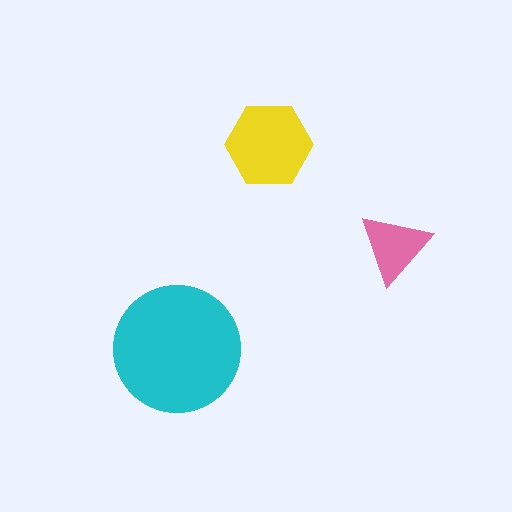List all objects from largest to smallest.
The cyan circle, the yellow hexagon, the pink triangle.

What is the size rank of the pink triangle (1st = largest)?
3rd.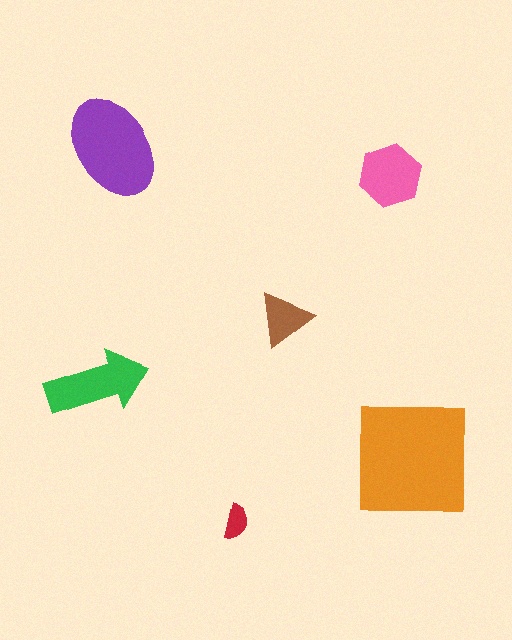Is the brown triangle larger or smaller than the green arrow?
Smaller.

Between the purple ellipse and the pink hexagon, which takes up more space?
The purple ellipse.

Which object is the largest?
The orange square.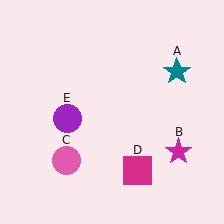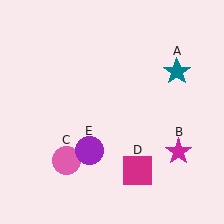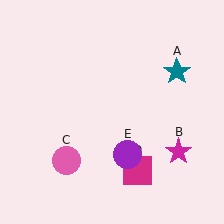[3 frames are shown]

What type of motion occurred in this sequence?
The purple circle (object E) rotated counterclockwise around the center of the scene.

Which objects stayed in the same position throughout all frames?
Teal star (object A) and magenta star (object B) and pink circle (object C) and magenta square (object D) remained stationary.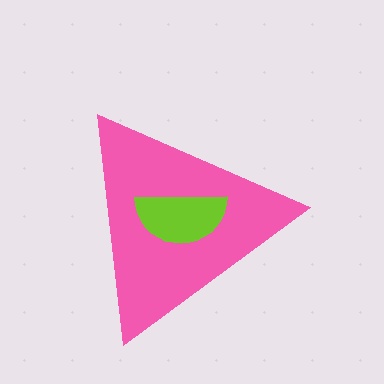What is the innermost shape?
The lime semicircle.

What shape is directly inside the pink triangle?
The lime semicircle.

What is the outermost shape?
The pink triangle.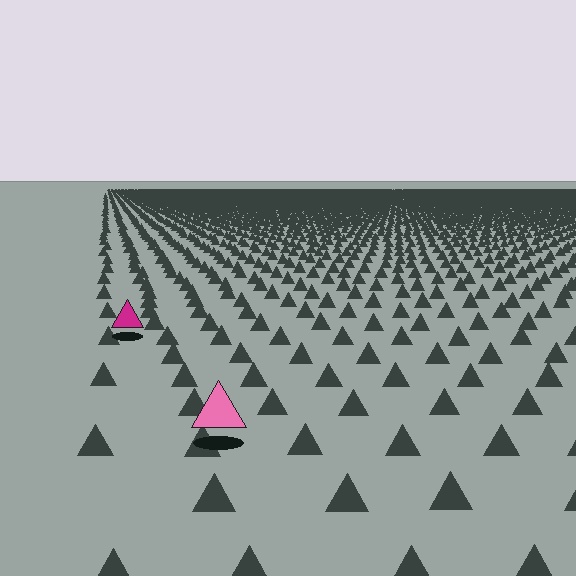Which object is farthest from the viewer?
The magenta triangle is farthest from the viewer. It appears smaller and the ground texture around it is denser.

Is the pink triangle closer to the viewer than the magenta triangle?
Yes. The pink triangle is closer — you can tell from the texture gradient: the ground texture is coarser near it.